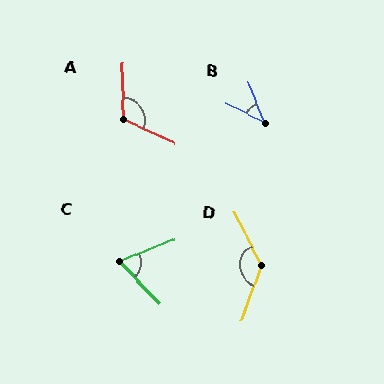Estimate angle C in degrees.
Approximately 68 degrees.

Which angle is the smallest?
B, at approximately 41 degrees.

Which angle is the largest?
D, at approximately 133 degrees.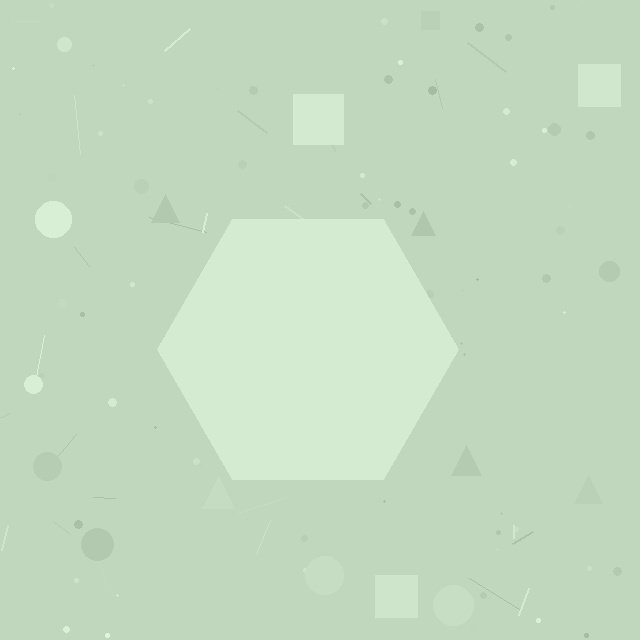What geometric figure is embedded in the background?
A hexagon is embedded in the background.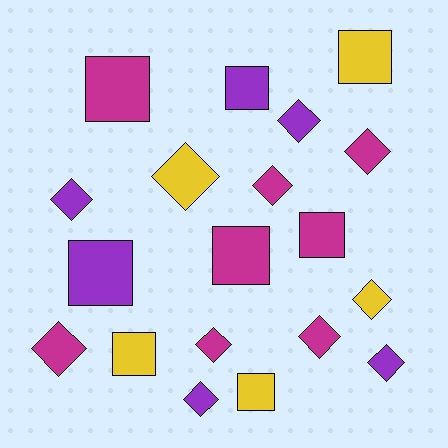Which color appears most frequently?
Magenta, with 8 objects.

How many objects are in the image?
There are 19 objects.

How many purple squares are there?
There are 2 purple squares.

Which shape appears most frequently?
Diamond, with 11 objects.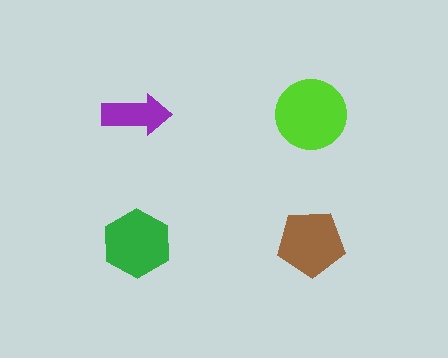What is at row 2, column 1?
A green hexagon.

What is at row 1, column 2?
A lime circle.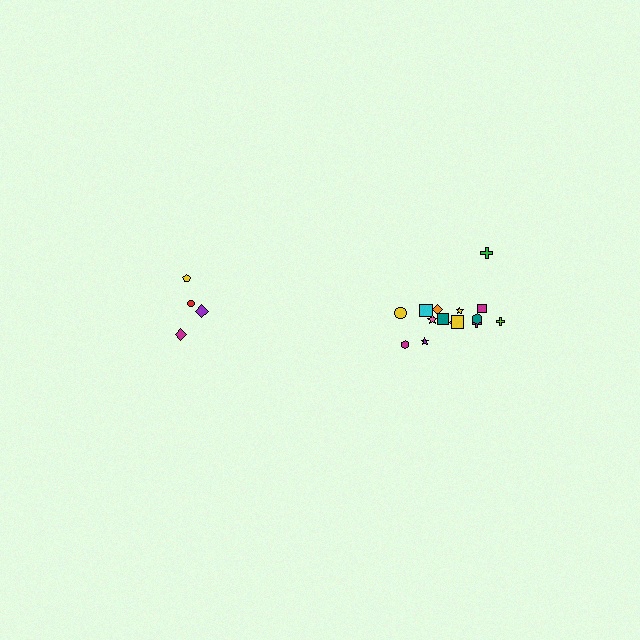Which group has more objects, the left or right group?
The right group.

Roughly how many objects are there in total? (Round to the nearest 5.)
Roughly 20 objects in total.